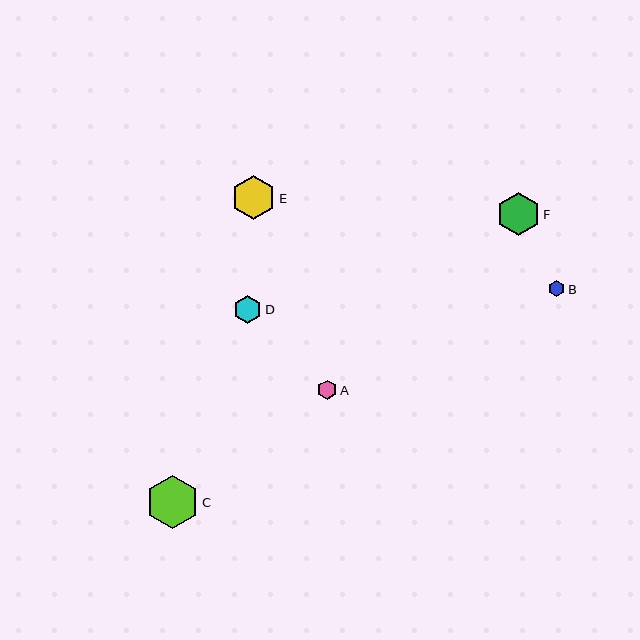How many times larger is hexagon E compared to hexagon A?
Hexagon E is approximately 2.3 times the size of hexagon A.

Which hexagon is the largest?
Hexagon C is the largest with a size of approximately 53 pixels.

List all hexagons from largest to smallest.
From largest to smallest: C, E, F, D, A, B.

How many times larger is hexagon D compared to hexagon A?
Hexagon D is approximately 1.4 times the size of hexagon A.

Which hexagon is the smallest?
Hexagon B is the smallest with a size of approximately 16 pixels.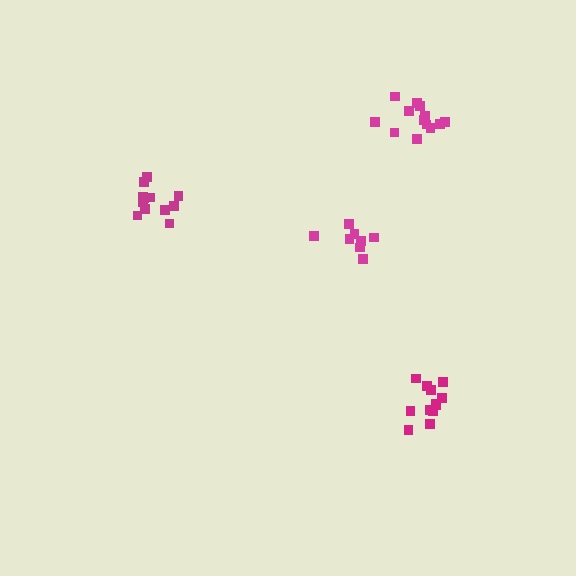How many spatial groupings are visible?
There are 4 spatial groupings.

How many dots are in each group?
Group 1: 12 dots, Group 2: 13 dots, Group 3: 12 dots, Group 4: 8 dots (45 total).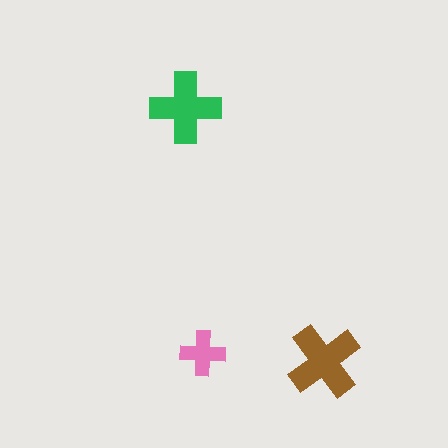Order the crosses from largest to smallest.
the brown one, the green one, the pink one.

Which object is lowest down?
The brown cross is bottommost.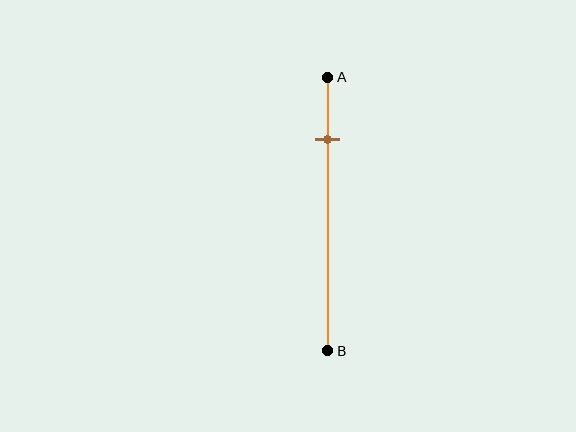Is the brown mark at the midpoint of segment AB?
No, the mark is at about 25% from A, not at the 50% midpoint.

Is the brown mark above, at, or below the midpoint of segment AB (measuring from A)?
The brown mark is above the midpoint of segment AB.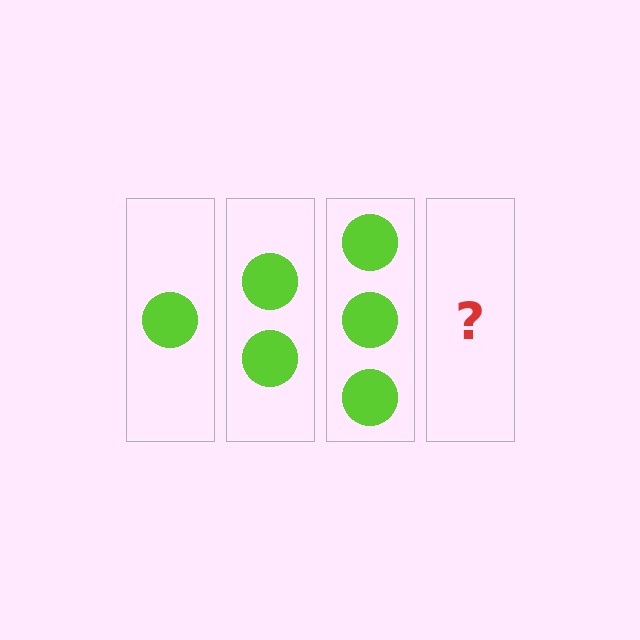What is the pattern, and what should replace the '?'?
The pattern is that each step adds one more circle. The '?' should be 4 circles.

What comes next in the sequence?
The next element should be 4 circles.